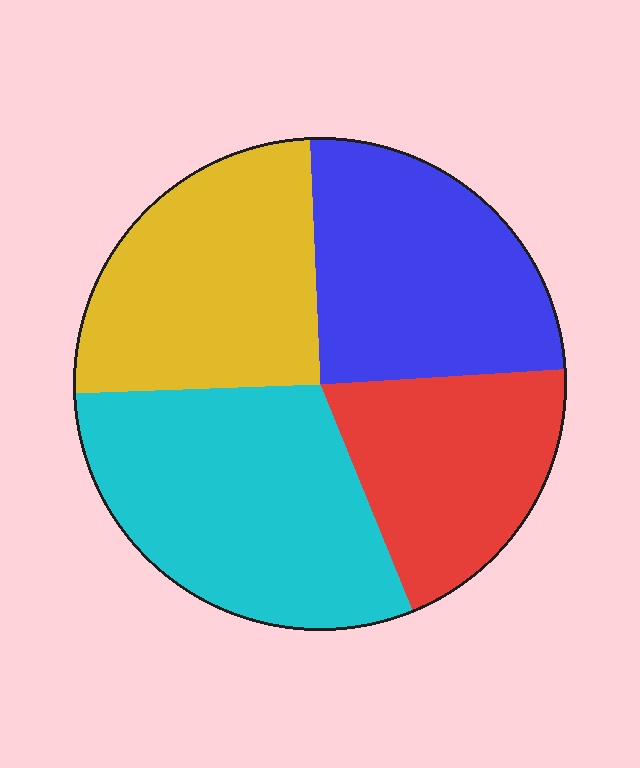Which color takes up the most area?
Cyan, at roughly 30%.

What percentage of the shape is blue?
Blue takes up about one quarter (1/4) of the shape.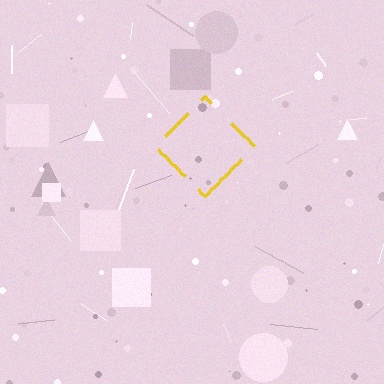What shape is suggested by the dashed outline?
The dashed outline suggests a diamond.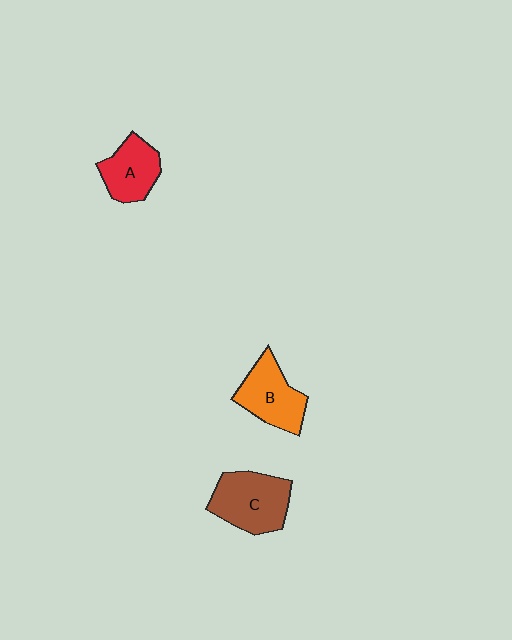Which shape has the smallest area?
Shape A (red).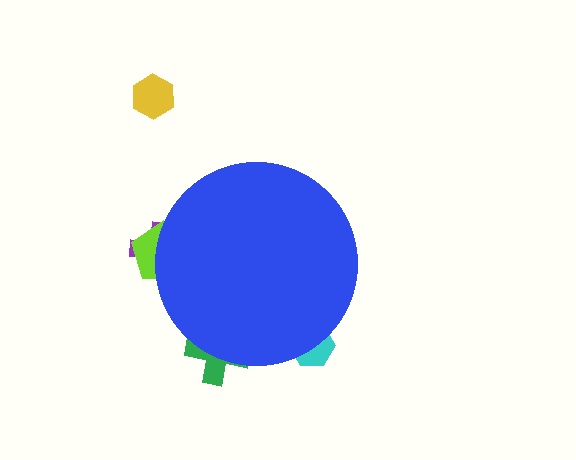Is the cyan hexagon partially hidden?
Yes, the cyan hexagon is partially hidden behind the blue circle.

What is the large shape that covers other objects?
A blue circle.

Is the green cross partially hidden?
Yes, the green cross is partially hidden behind the blue circle.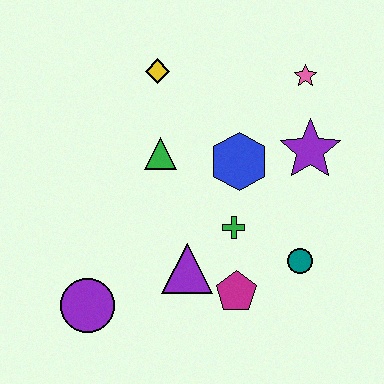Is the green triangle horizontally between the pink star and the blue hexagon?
No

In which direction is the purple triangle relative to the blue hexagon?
The purple triangle is below the blue hexagon.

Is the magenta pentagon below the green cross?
Yes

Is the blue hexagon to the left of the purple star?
Yes